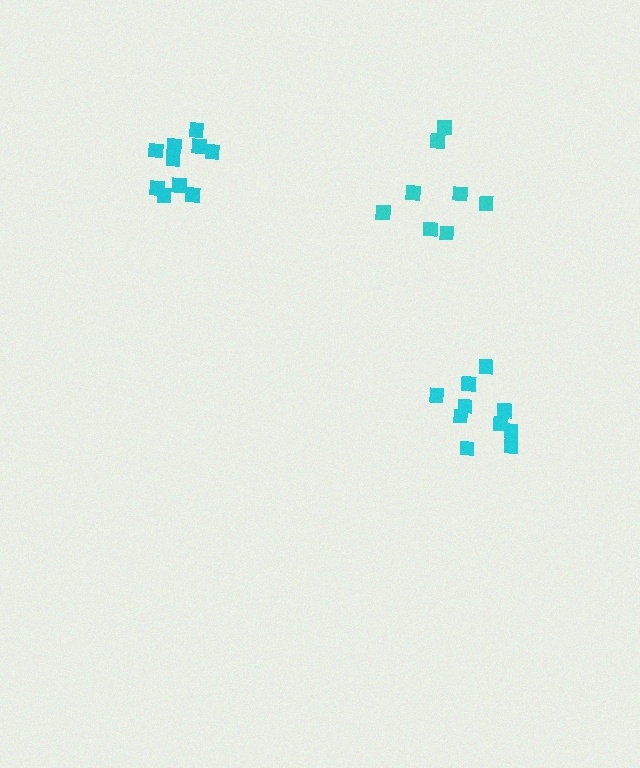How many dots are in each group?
Group 1: 10 dots, Group 2: 10 dots, Group 3: 8 dots (28 total).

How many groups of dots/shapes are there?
There are 3 groups.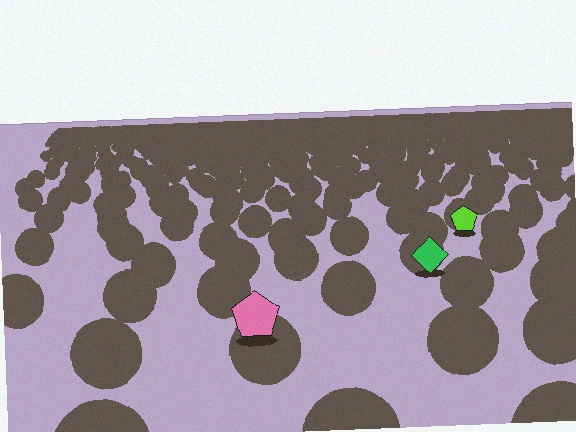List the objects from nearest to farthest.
From nearest to farthest: the pink pentagon, the green diamond, the lime pentagon.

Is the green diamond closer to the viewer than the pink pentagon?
No. The pink pentagon is closer — you can tell from the texture gradient: the ground texture is coarser near it.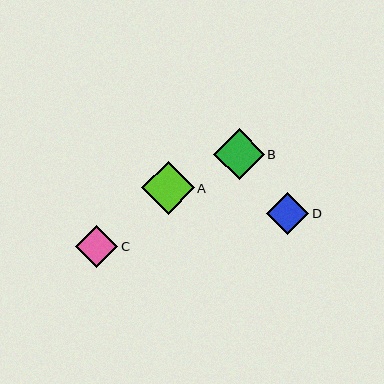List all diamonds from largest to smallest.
From largest to smallest: A, B, D, C.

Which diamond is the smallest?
Diamond C is the smallest with a size of approximately 42 pixels.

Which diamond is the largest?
Diamond A is the largest with a size of approximately 52 pixels.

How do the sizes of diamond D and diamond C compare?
Diamond D and diamond C are approximately the same size.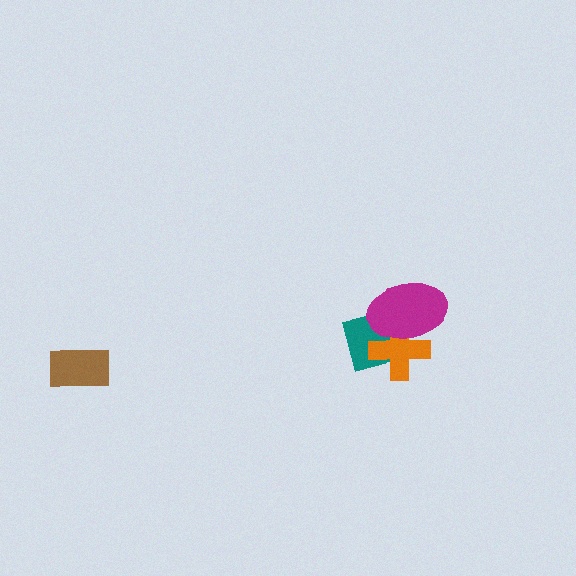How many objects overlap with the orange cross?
2 objects overlap with the orange cross.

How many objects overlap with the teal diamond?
2 objects overlap with the teal diamond.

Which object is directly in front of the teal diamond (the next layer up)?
The orange cross is directly in front of the teal diamond.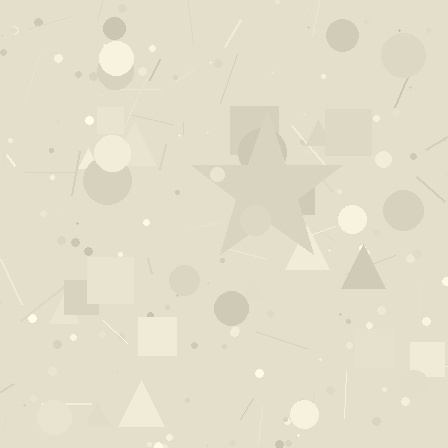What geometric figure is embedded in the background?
A star is embedded in the background.